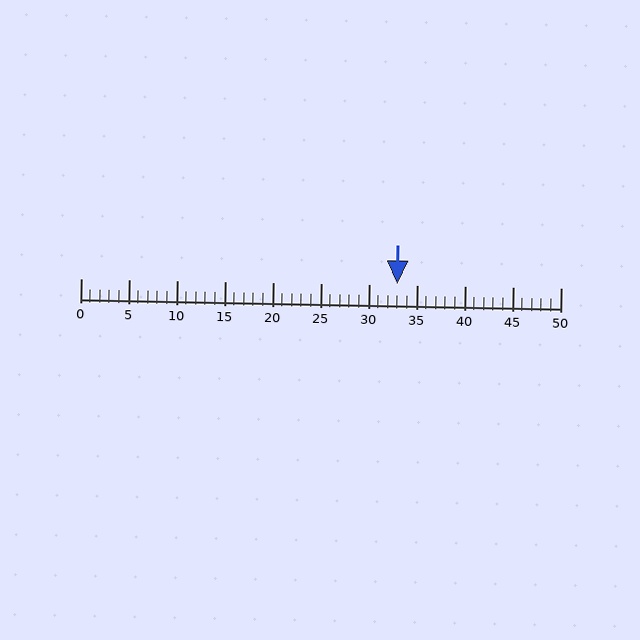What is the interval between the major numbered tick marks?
The major tick marks are spaced 5 units apart.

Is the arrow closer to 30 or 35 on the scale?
The arrow is closer to 35.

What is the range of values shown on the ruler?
The ruler shows values from 0 to 50.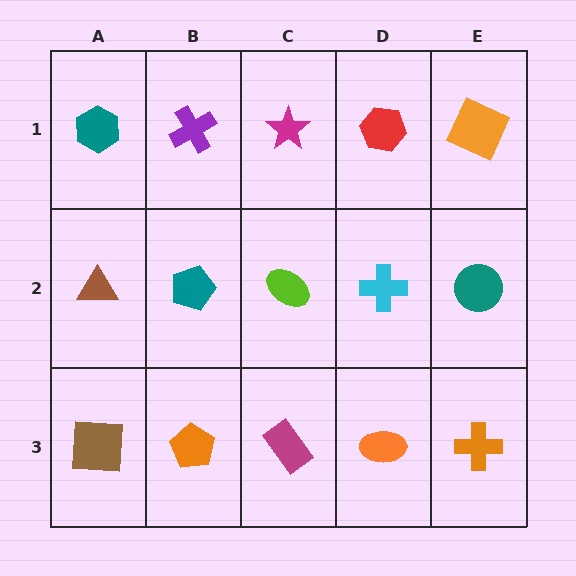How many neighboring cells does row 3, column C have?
3.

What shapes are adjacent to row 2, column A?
A teal hexagon (row 1, column A), a brown square (row 3, column A), a teal pentagon (row 2, column B).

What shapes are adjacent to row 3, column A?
A brown triangle (row 2, column A), an orange pentagon (row 3, column B).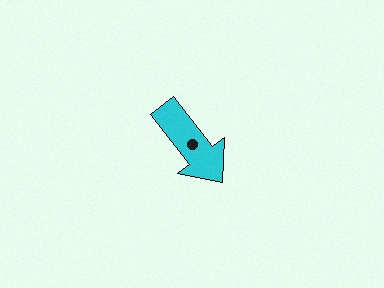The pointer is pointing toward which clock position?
Roughly 5 o'clock.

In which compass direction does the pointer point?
Southeast.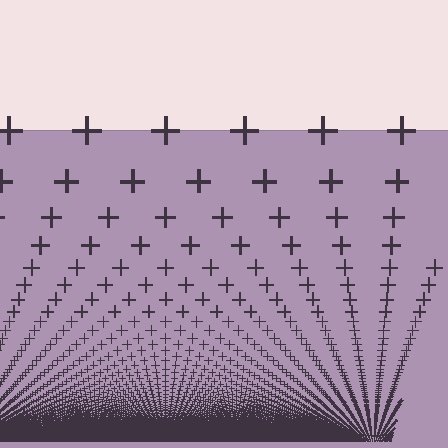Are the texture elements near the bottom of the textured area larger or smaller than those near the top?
Smaller. The gradient is inverted — elements near the bottom are smaller and denser.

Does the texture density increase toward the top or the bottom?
Density increases toward the bottom.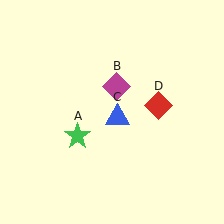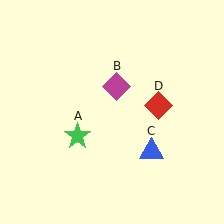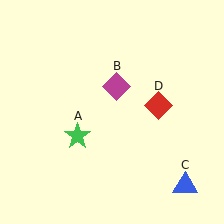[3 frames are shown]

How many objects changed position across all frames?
1 object changed position: blue triangle (object C).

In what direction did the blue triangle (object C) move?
The blue triangle (object C) moved down and to the right.